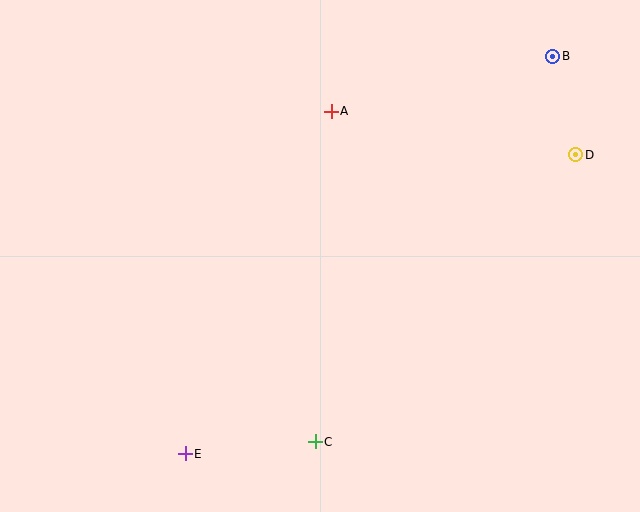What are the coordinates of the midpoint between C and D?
The midpoint between C and D is at (445, 298).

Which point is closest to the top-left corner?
Point A is closest to the top-left corner.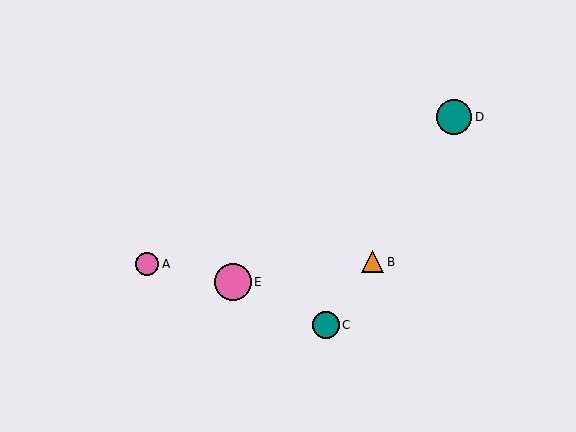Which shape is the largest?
The pink circle (labeled E) is the largest.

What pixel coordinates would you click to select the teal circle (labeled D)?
Click at (454, 117) to select the teal circle D.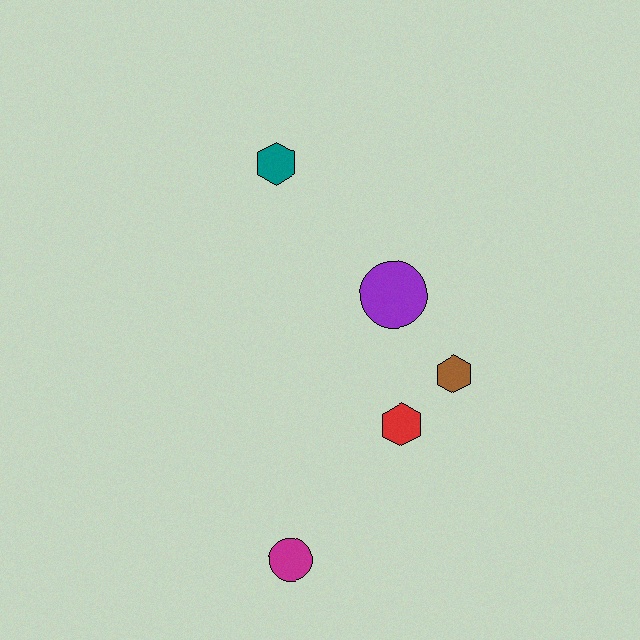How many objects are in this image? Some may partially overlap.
There are 5 objects.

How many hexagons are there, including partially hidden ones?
There are 3 hexagons.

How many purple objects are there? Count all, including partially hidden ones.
There is 1 purple object.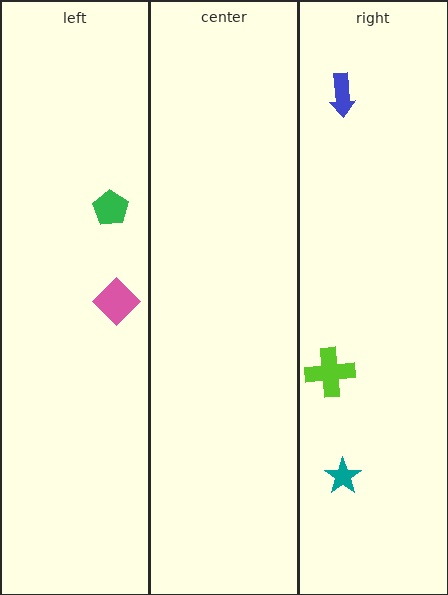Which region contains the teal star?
The right region.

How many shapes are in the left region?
2.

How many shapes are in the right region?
3.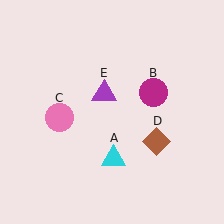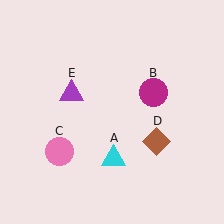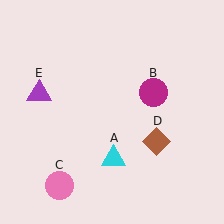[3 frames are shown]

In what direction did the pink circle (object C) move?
The pink circle (object C) moved down.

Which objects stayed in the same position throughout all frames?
Cyan triangle (object A) and magenta circle (object B) and brown diamond (object D) remained stationary.